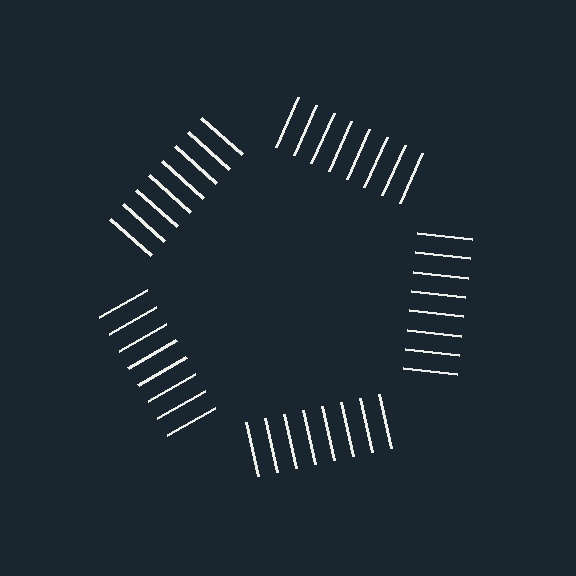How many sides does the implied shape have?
5 sides — the line-ends trace a pentagon.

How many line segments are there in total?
40 — 8 along each of the 5 edges.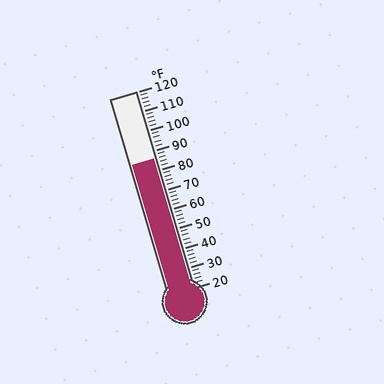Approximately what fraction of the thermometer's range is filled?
The thermometer is filled to approximately 65% of its range.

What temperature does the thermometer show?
The thermometer shows approximately 86°F.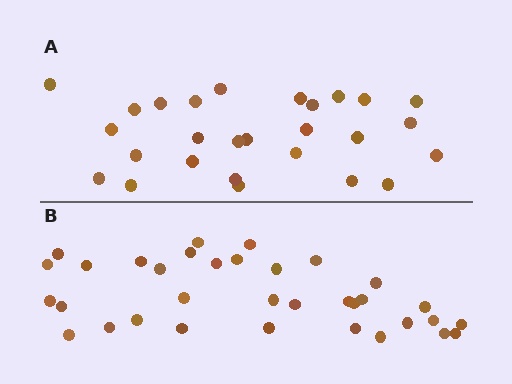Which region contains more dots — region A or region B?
Region B (the bottom region) has more dots.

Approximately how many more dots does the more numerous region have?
Region B has roughly 8 or so more dots than region A.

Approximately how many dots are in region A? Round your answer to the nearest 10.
About 30 dots. (The exact count is 27, which rounds to 30.)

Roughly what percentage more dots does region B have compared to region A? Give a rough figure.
About 25% more.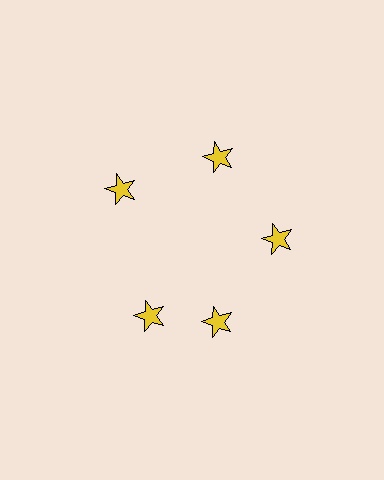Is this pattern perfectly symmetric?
No. The 5 yellow stars are arranged in a ring, but one element near the 8 o'clock position is rotated out of alignment along the ring, breaking the 5-fold rotational symmetry.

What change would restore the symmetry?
The symmetry would be restored by rotating it back into even spacing with its neighbors so that all 5 stars sit at equal angles and equal distance from the center.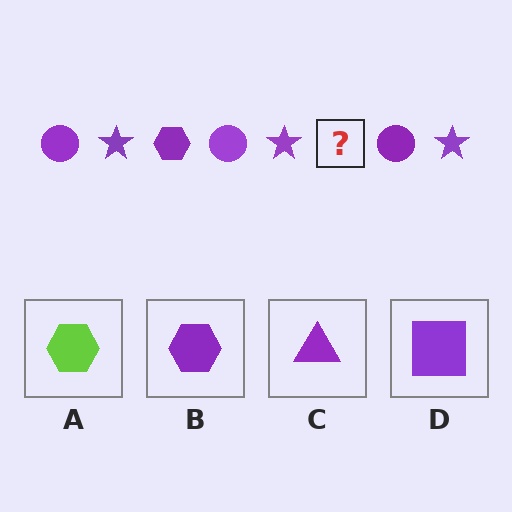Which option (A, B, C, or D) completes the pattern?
B.